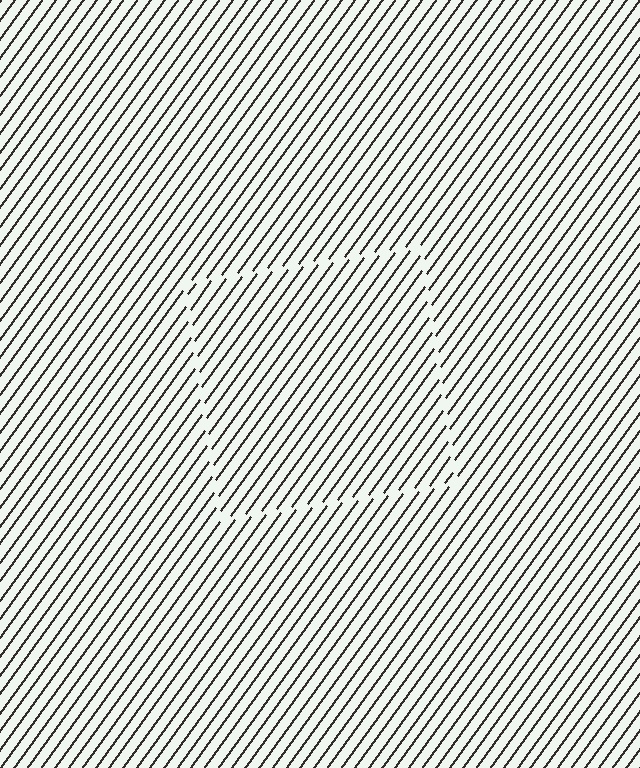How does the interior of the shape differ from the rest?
The interior of the shape contains the same grating, shifted by half a period — the contour is defined by the phase discontinuity where line-ends from the inner and outer gratings abut.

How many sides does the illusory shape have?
4 sides — the line-ends trace a square.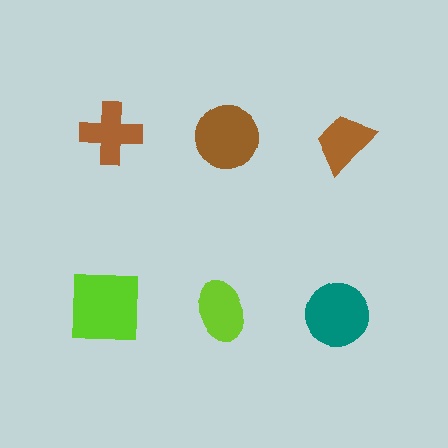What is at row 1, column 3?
A brown trapezoid.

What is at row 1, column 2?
A brown circle.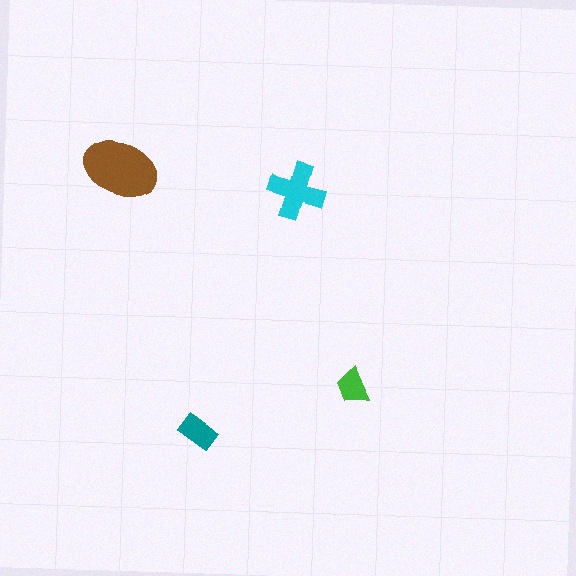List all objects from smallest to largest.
The green trapezoid, the teal rectangle, the cyan cross, the brown ellipse.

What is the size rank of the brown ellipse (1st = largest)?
1st.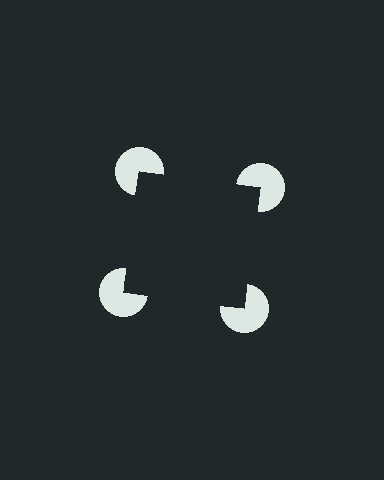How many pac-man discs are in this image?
There are 4 — one at each vertex of the illusory square.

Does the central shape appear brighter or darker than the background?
It typically appears slightly darker than the background, even though no actual brightness change is drawn.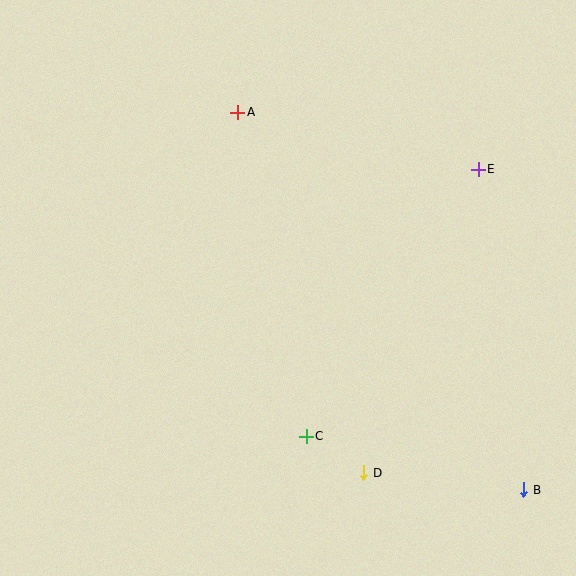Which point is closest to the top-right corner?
Point E is closest to the top-right corner.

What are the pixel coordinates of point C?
Point C is at (306, 436).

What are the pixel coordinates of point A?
Point A is at (238, 112).